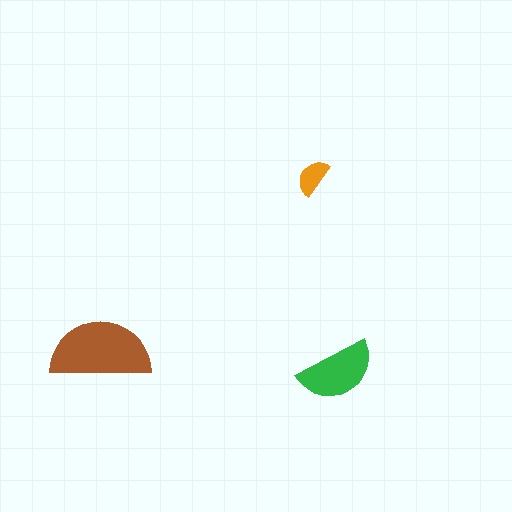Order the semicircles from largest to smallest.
the brown one, the green one, the orange one.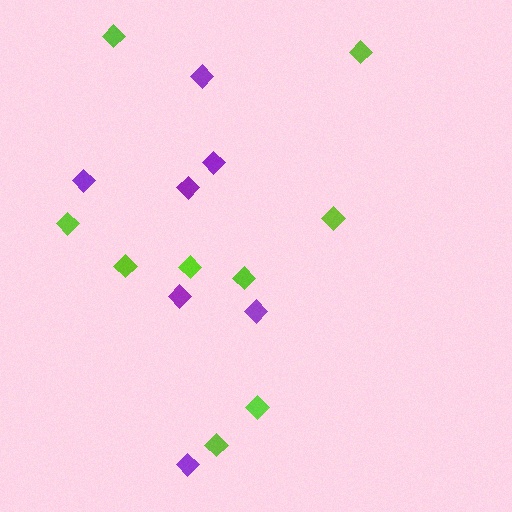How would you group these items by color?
There are 2 groups: one group of lime diamonds (9) and one group of purple diamonds (7).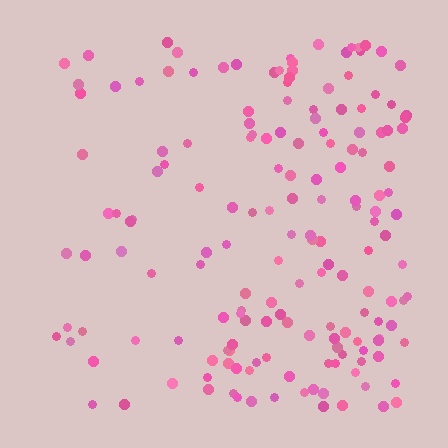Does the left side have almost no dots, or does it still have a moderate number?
Still a moderate number, just noticeably fewer than the right.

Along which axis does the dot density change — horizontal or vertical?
Horizontal.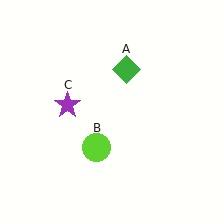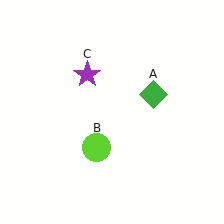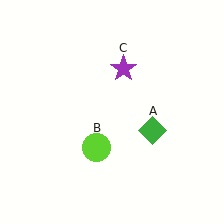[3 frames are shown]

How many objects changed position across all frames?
2 objects changed position: green diamond (object A), purple star (object C).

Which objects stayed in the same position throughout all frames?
Lime circle (object B) remained stationary.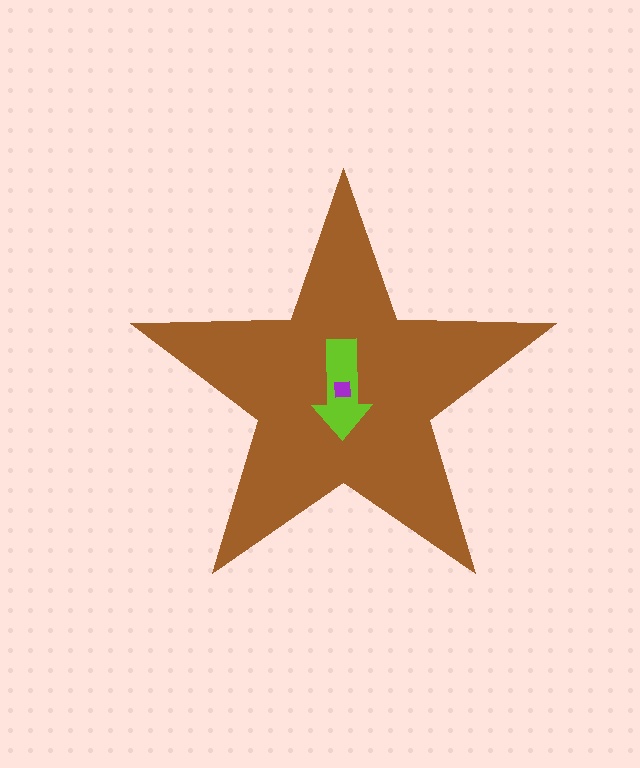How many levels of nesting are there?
3.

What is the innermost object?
The purple square.